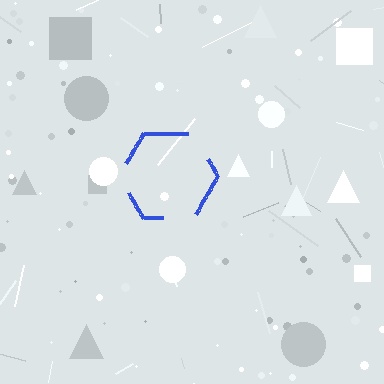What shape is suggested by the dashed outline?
The dashed outline suggests a hexagon.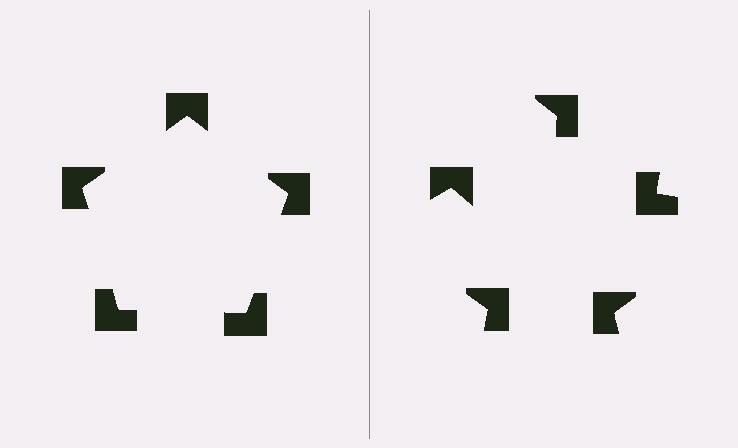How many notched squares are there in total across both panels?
10 — 5 on each side.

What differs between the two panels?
The notched squares are positioned identically on both sides; only the wedge orientations differ. On the left they align to a pentagon; on the right they are misaligned.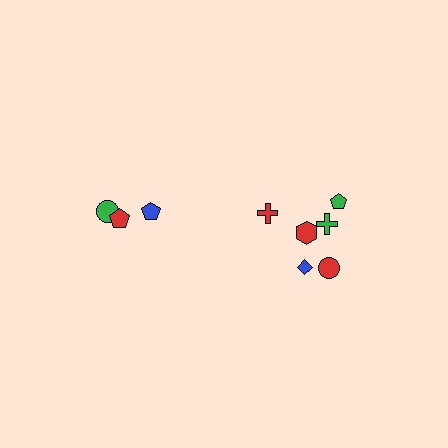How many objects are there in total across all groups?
There are 9 objects.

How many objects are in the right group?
There are 6 objects.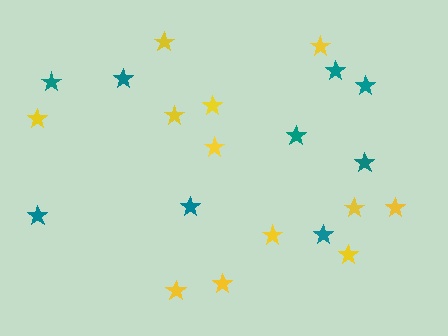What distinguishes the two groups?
There are 2 groups: one group of yellow stars (12) and one group of teal stars (9).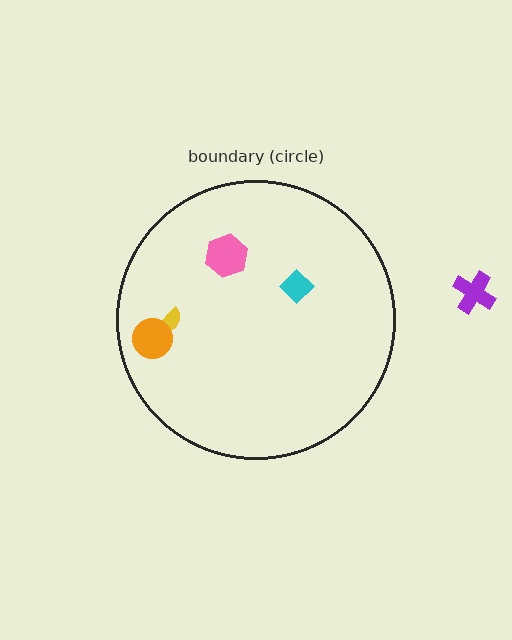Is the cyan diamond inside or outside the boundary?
Inside.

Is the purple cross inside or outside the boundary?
Outside.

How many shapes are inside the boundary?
4 inside, 1 outside.